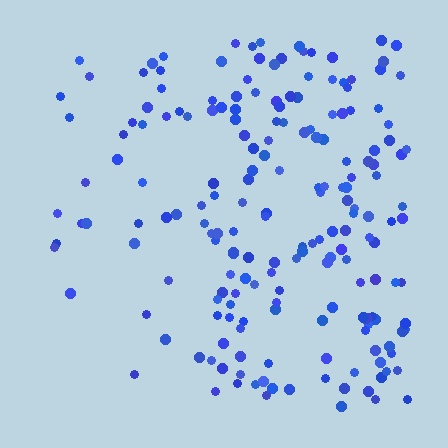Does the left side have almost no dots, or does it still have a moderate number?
Still a moderate number, just noticeably fewer than the right.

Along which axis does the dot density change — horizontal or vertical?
Horizontal.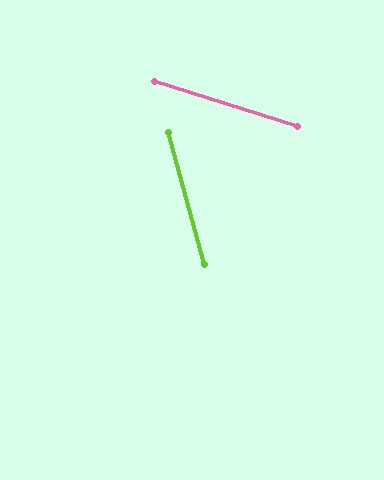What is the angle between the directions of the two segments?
Approximately 58 degrees.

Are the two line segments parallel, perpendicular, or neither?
Neither parallel nor perpendicular — they differ by about 58°.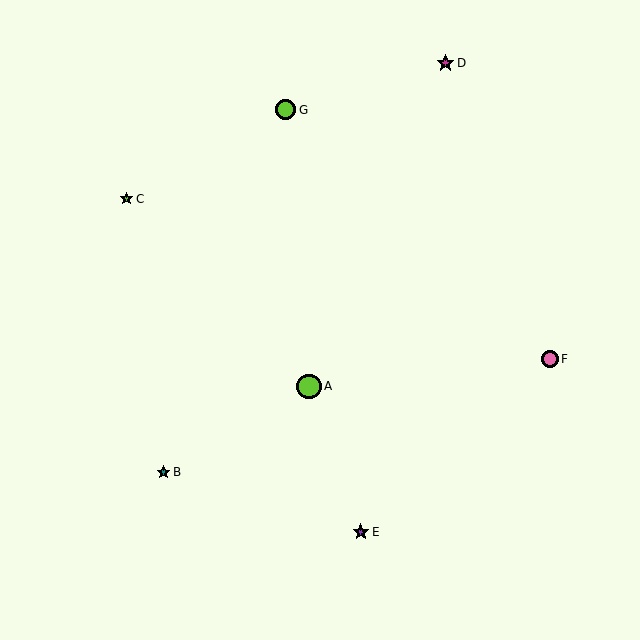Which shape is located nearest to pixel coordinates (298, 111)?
The lime circle (labeled G) at (286, 110) is nearest to that location.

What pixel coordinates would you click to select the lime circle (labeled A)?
Click at (309, 386) to select the lime circle A.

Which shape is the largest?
The lime circle (labeled A) is the largest.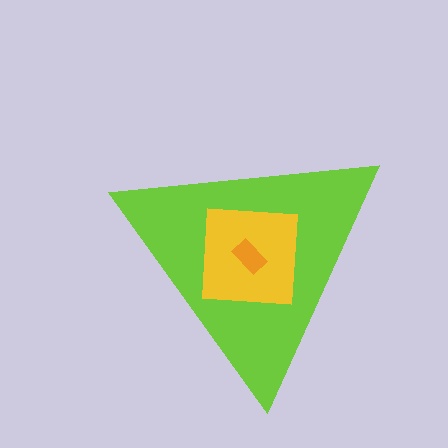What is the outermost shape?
The lime triangle.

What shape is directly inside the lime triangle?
The yellow square.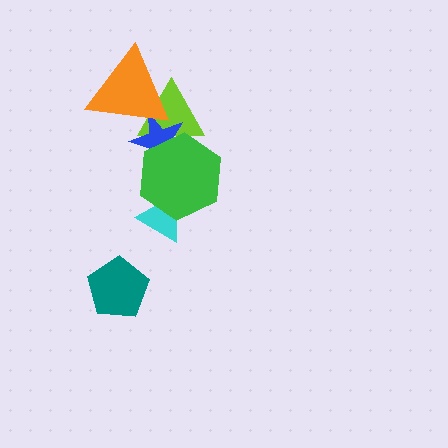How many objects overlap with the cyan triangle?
1 object overlaps with the cyan triangle.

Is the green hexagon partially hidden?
No, no other shape covers it.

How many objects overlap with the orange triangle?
2 objects overlap with the orange triangle.